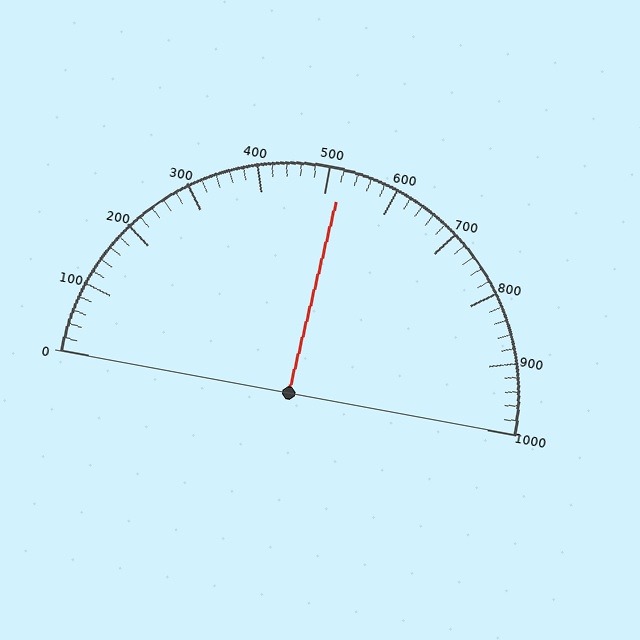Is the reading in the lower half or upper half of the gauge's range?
The reading is in the upper half of the range (0 to 1000).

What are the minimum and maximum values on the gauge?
The gauge ranges from 0 to 1000.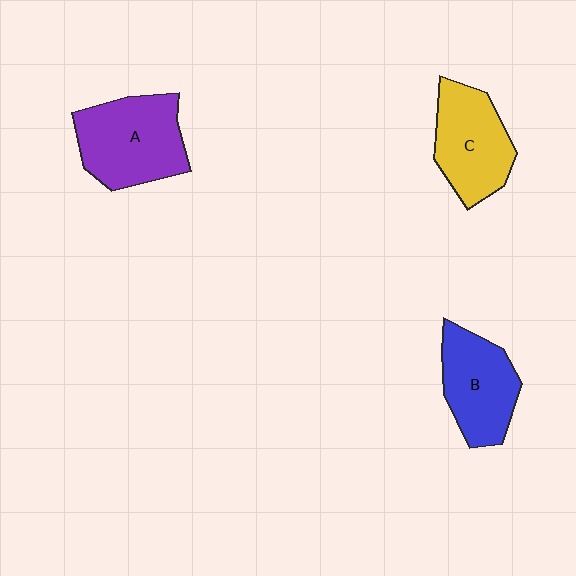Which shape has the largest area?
Shape A (purple).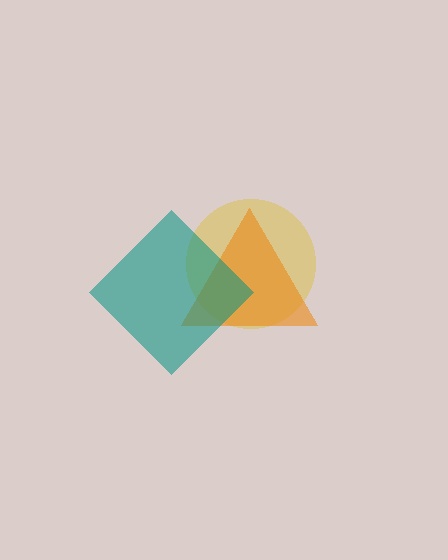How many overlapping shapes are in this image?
There are 3 overlapping shapes in the image.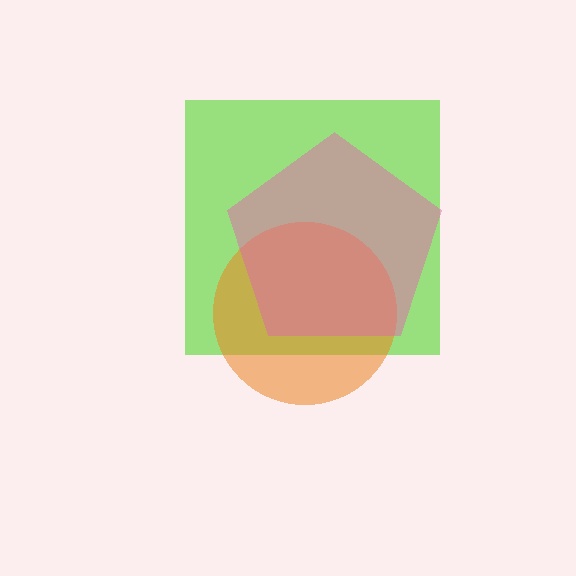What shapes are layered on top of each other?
The layered shapes are: a lime square, an orange circle, a pink pentagon.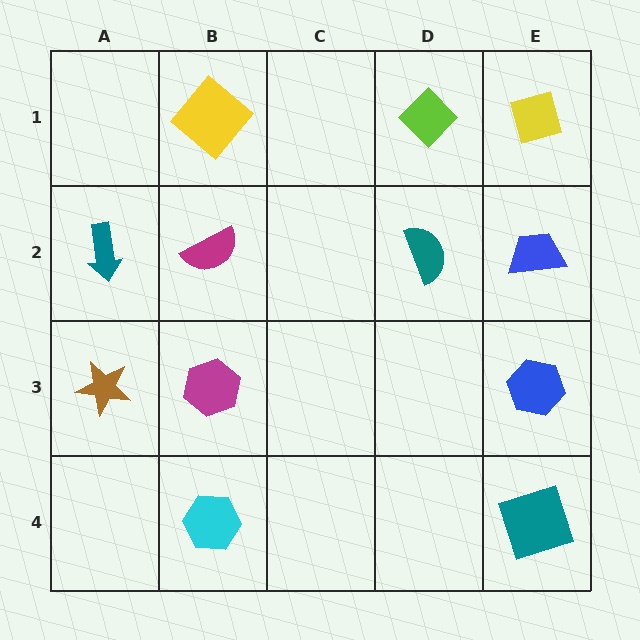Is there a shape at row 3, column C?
No, that cell is empty.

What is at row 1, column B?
A yellow diamond.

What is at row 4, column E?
A teal square.